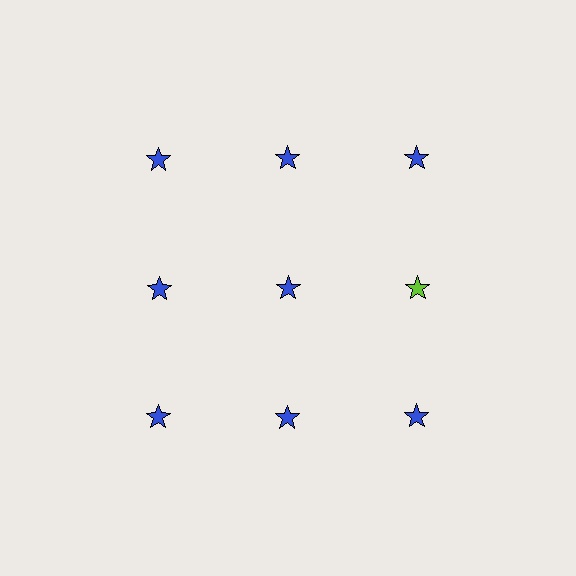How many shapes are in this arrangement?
There are 9 shapes arranged in a grid pattern.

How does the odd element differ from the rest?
It has a different color: lime instead of blue.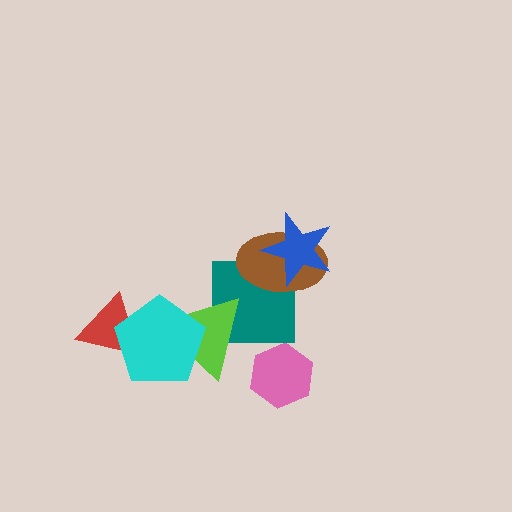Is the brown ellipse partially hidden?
Yes, it is partially covered by another shape.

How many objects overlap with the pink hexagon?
0 objects overlap with the pink hexagon.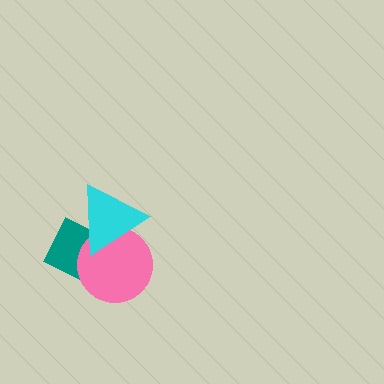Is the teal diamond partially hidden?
Yes, it is partially covered by another shape.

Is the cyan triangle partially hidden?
No, no other shape covers it.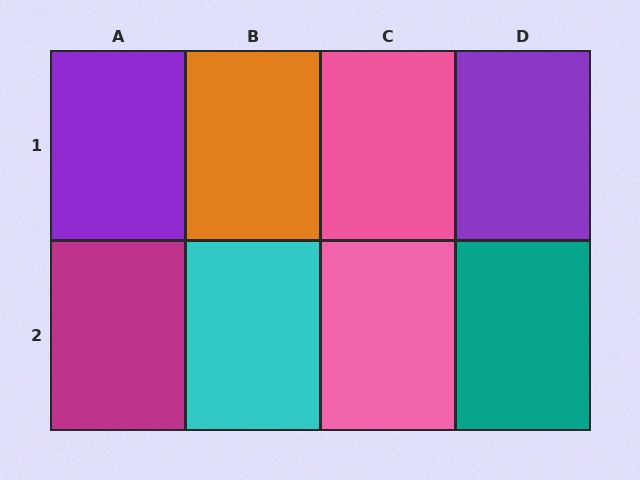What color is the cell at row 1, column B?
Orange.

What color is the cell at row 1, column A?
Purple.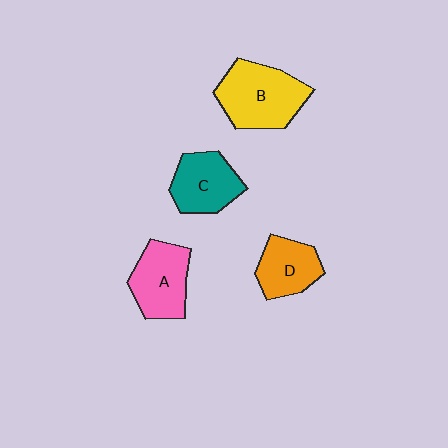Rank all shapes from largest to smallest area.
From largest to smallest: B (yellow), A (pink), C (teal), D (orange).